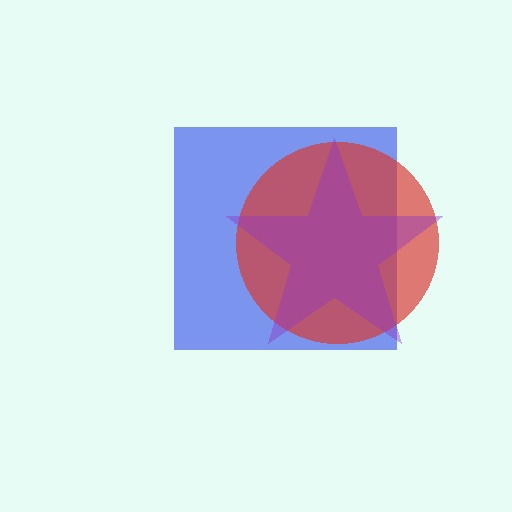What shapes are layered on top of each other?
The layered shapes are: a blue square, a red circle, a purple star.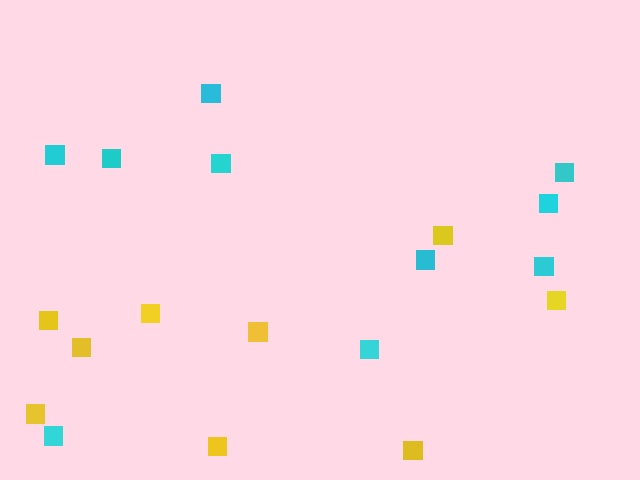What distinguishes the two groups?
There are 2 groups: one group of cyan squares (10) and one group of yellow squares (9).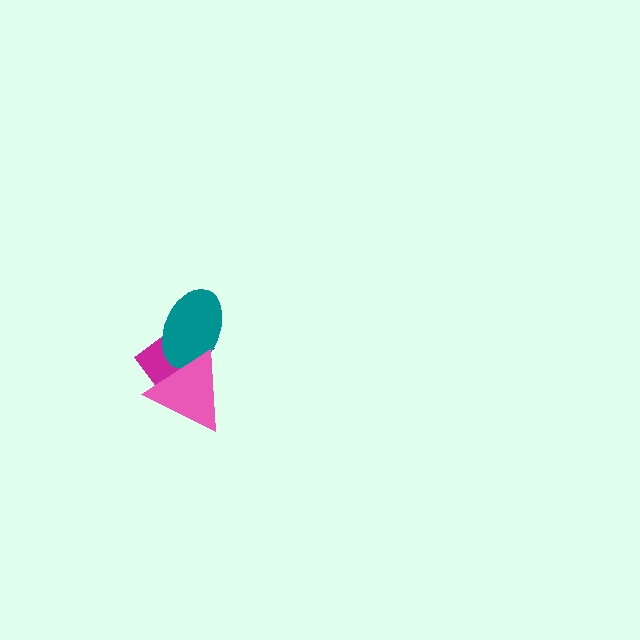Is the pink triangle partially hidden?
No, no other shape covers it.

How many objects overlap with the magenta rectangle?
2 objects overlap with the magenta rectangle.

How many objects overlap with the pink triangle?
2 objects overlap with the pink triangle.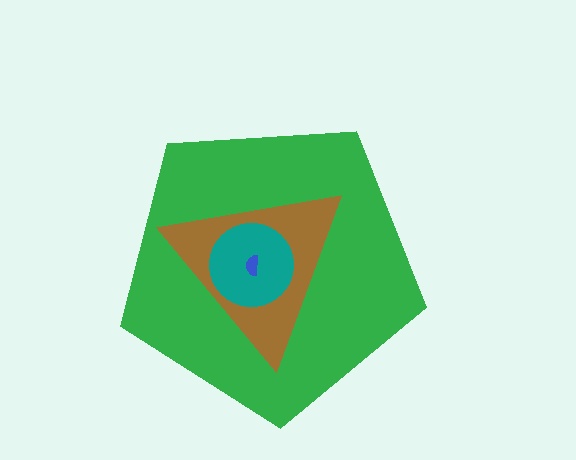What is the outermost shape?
The green pentagon.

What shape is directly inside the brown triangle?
The teal circle.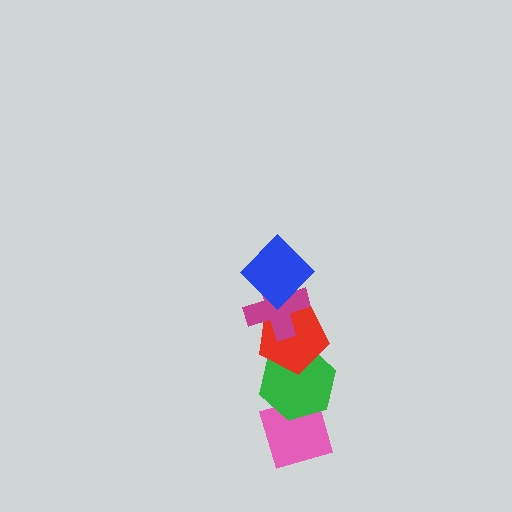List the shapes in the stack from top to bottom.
From top to bottom: the blue diamond, the magenta cross, the red pentagon, the green hexagon, the pink diamond.